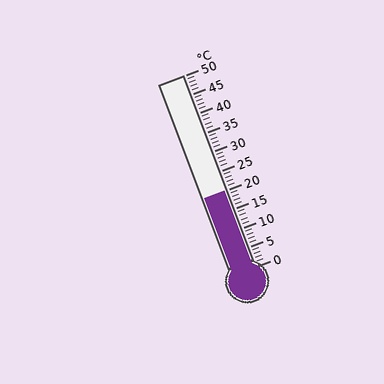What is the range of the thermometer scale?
The thermometer scale ranges from 0°C to 50°C.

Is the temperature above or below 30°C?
The temperature is below 30°C.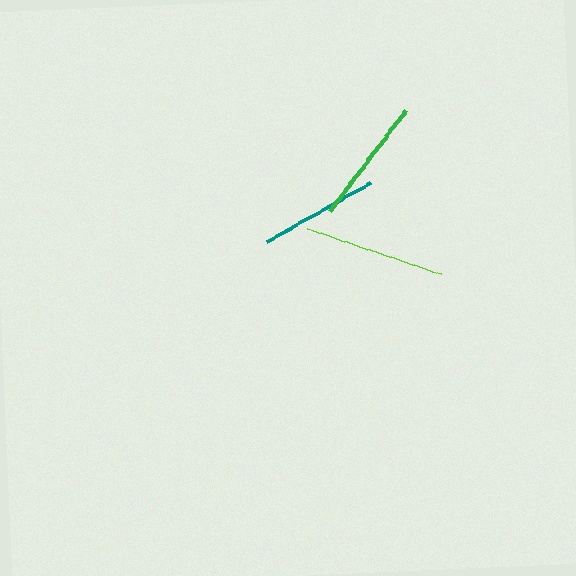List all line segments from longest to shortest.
From longest to shortest: lime, green, teal.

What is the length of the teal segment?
The teal segment is approximately 119 pixels long.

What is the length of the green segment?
The green segment is approximately 127 pixels long.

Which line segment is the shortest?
The teal line is the shortest at approximately 119 pixels.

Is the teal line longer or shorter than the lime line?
The lime line is longer than the teal line.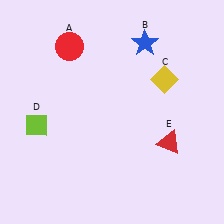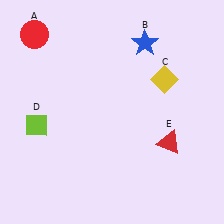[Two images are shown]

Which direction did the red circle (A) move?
The red circle (A) moved left.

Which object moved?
The red circle (A) moved left.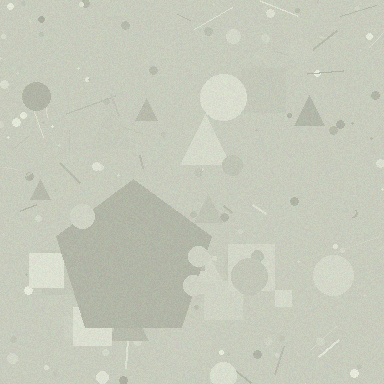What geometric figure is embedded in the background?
A pentagon is embedded in the background.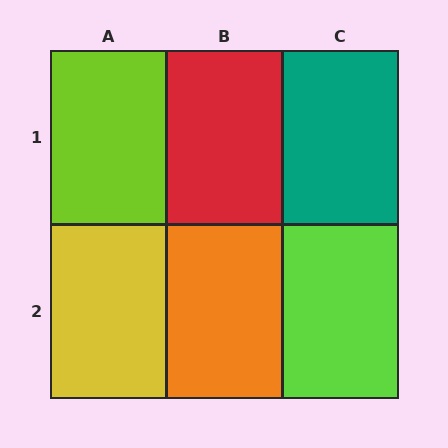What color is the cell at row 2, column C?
Lime.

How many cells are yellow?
1 cell is yellow.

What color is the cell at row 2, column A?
Yellow.